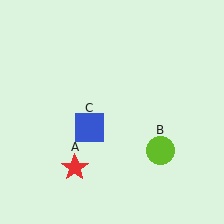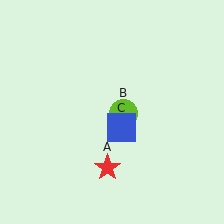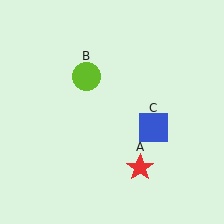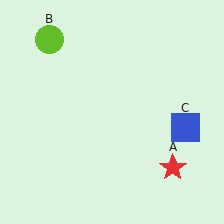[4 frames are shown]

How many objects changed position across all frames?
3 objects changed position: red star (object A), lime circle (object B), blue square (object C).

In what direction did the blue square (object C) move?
The blue square (object C) moved right.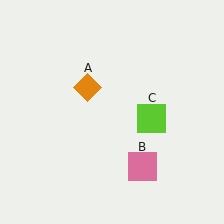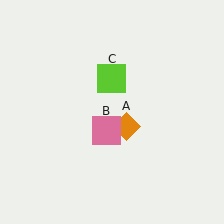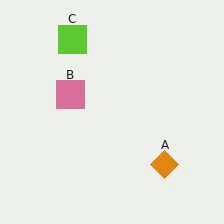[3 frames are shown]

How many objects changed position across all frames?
3 objects changed position: orange diamond (object A), pink square (object B), lime square (object C).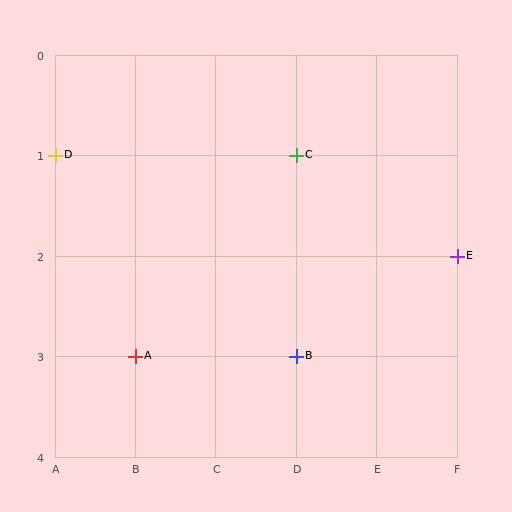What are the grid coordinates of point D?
Point D is at grid coordinates (A, 1).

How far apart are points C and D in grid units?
Points C and D are 3 columns apart.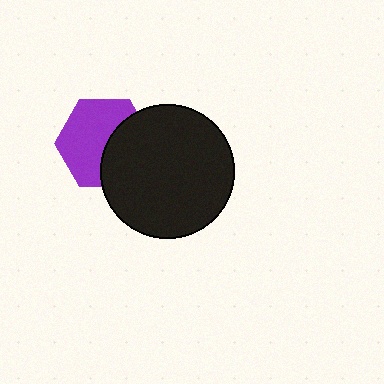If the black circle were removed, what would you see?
You would see the complete purple hexagon.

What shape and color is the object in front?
The object in front is a black circle.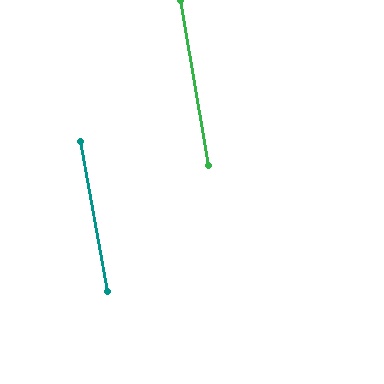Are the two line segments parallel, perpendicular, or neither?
Parallel — their directions differ by only 0.5°.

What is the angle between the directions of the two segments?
Approximately 1 degree.